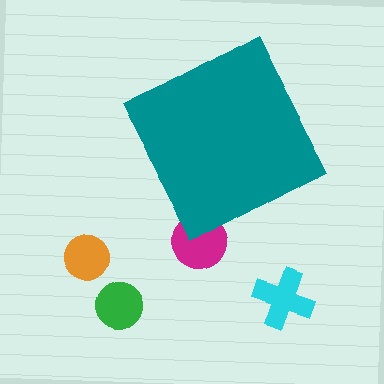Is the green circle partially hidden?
No, the green circle is fully visible.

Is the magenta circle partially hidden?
Yes, the magenta circle is partially hidden behind the teal diamond.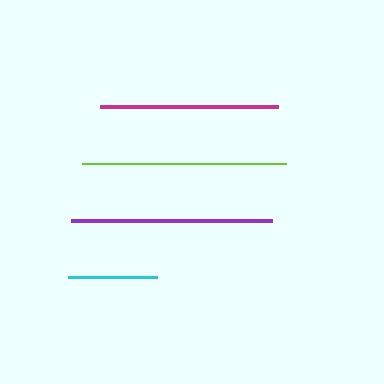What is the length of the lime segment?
The lime segment is approximately 204 pixels long.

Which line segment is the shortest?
The cyan line is the shortest at approximately 89 pixels.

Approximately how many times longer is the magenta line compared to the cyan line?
The magenta line is approximately 2.0 times the length of the cyan line.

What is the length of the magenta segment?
The magenta segment is approximately 178 pixels long.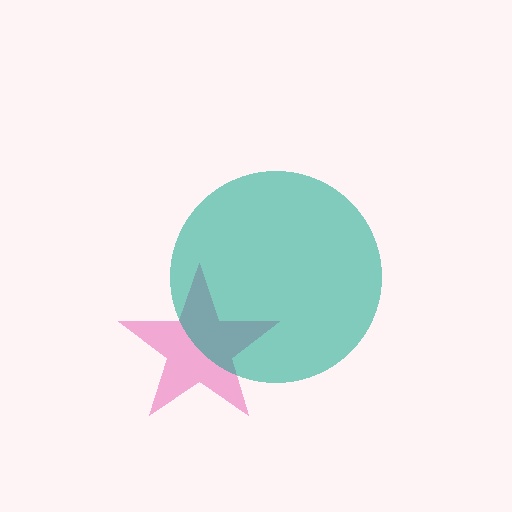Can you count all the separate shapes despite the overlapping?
Yes, there are 2 separate shapes.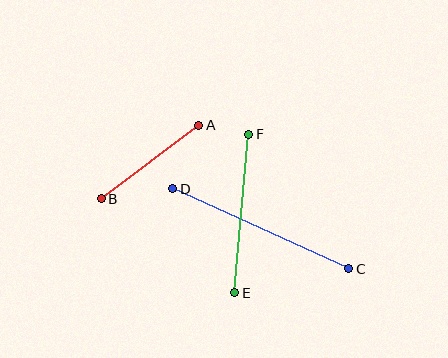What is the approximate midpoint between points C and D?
The midpoint is at approximately (261, 229) pixels.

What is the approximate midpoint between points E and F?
The midpoint is at approximately (242, 214) pixels.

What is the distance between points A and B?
The distance is approximately 122 pixels.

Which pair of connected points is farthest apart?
Points C and D are farthest apart.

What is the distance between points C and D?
The distance is approximately 194 pixels.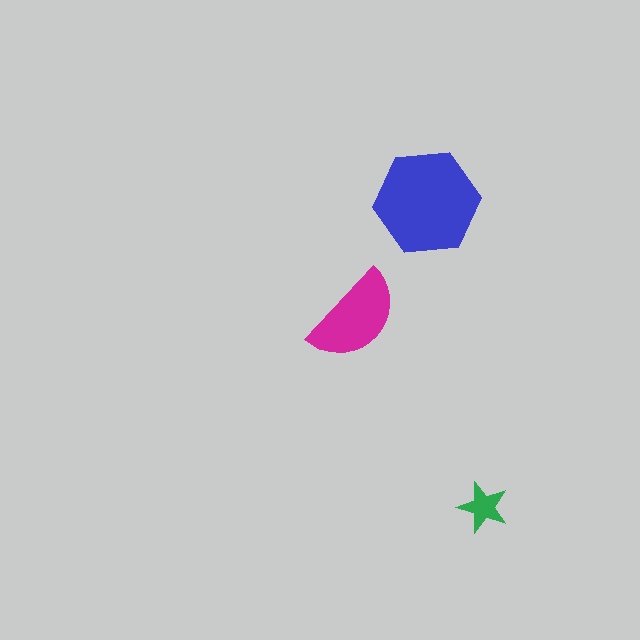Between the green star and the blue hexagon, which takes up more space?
The blue hexagon.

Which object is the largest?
The blue hexagon.